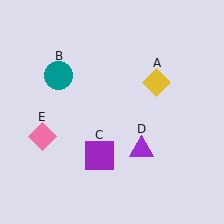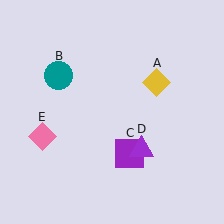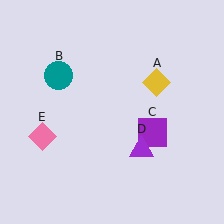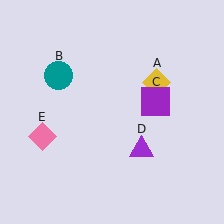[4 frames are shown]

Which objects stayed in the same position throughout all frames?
Yellow diamond (object A) and teal circle (object B) and purple triangle (object D) and pink diamond (object E) remained stationary.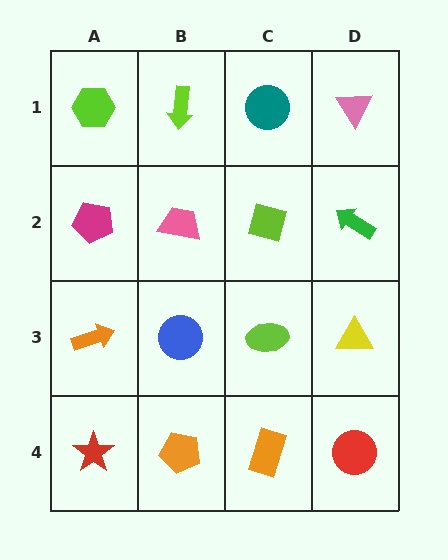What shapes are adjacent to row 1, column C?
A lime square (row 2, column C), a lime arrow (row 1, column B), a pink triangle (row 1, column D).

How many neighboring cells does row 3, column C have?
4.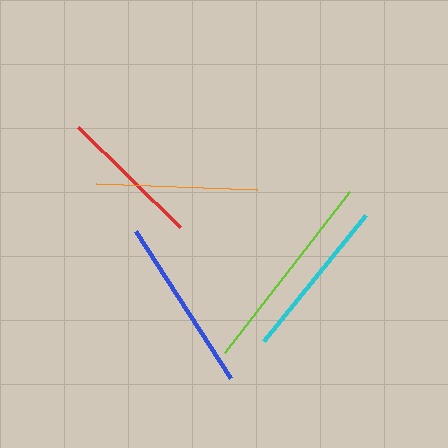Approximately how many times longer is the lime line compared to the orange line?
The lime line is approximately 1.3 times the length of the orange line.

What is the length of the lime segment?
The lime segment is approximately 204 pixels long.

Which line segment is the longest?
The lime line is the longest at approximately 204 pixels.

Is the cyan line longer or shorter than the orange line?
The cyan line is longer than the orange line.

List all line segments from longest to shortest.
From longest to shortest: lime, blue, cyan, orange, red.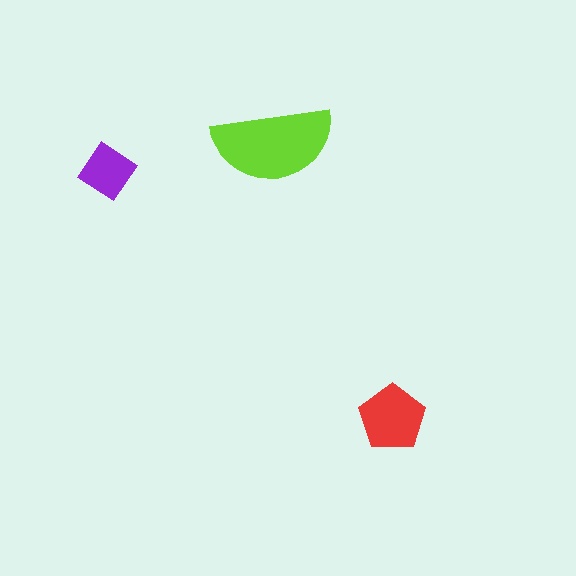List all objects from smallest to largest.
The purple diamond, the red pentagon, the lime semicircle.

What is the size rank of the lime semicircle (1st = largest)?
1st.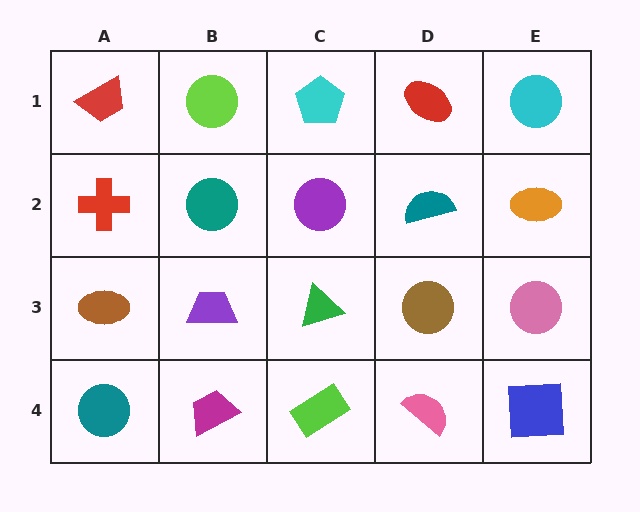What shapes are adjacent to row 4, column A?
A brown ellipse (row 3, column A), a magenta trapezoid (row 4, column B).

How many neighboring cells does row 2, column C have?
4.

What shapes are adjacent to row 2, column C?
A cyan pentagon (row 1, column C), a green triangle (row 3, column C), a teal circle (row 2, column B), a teal semicircle (row 2, column D).